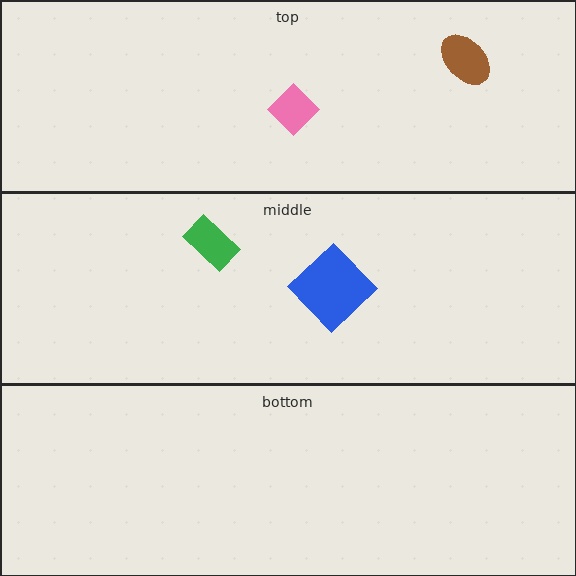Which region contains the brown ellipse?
The top region.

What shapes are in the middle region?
The blue diamond, the green rectangle.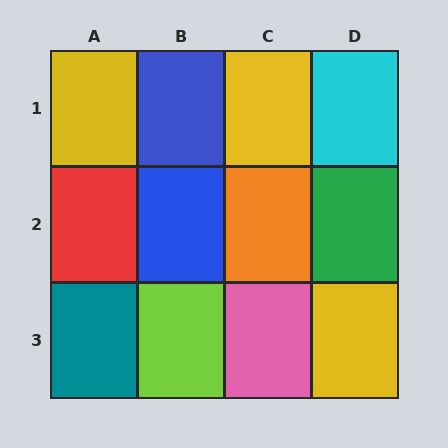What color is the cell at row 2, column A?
Red.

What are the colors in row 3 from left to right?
Teal, lime, pink, yellow.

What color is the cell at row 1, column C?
Yellow.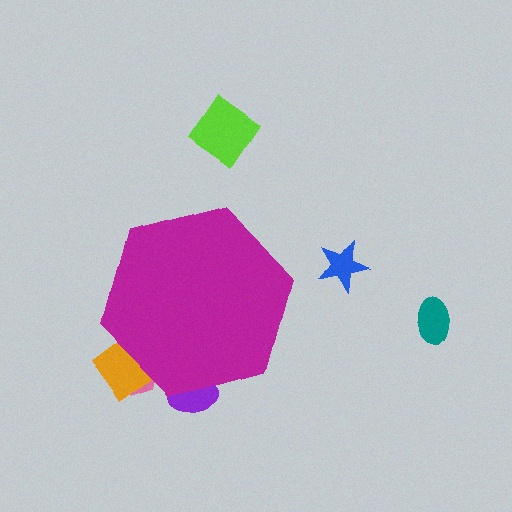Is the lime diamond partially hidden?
No, the lime diamond is fully visible.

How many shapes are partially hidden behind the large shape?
3 shapes are partially hidden.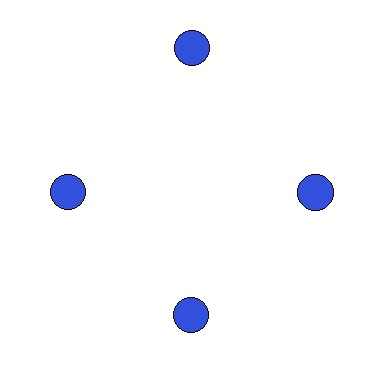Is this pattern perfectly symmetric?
No. The 4 blue circles are arranged in a ring, but one element near the 12 o'clock position is pushed outward from the center, breaking the 4-fold rotational symmetry.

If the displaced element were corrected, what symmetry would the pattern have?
It would have 4-fold rotational symmetry — the pattern would map onto itself every 90 degrees.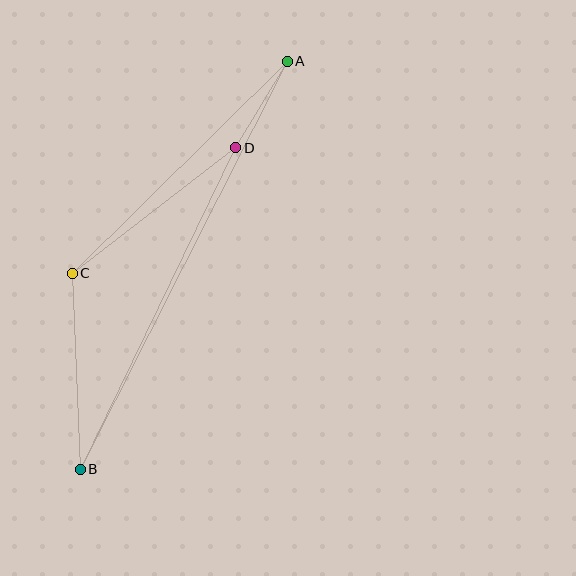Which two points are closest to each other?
Points A and D are closest to each other.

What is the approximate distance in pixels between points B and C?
The distance between B and C is approximately 196 pixels.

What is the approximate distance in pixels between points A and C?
The distance between A and C is approximately 302 pixels.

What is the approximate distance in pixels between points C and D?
The distance between C and D is approximately 206 pixels.